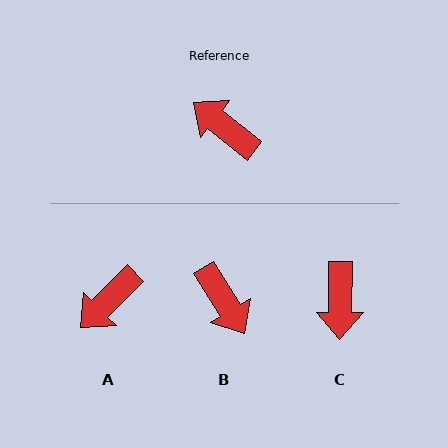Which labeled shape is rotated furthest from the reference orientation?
B, about 161 degrees away.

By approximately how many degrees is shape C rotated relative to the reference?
Approximately 128 degrees counter-clockwise.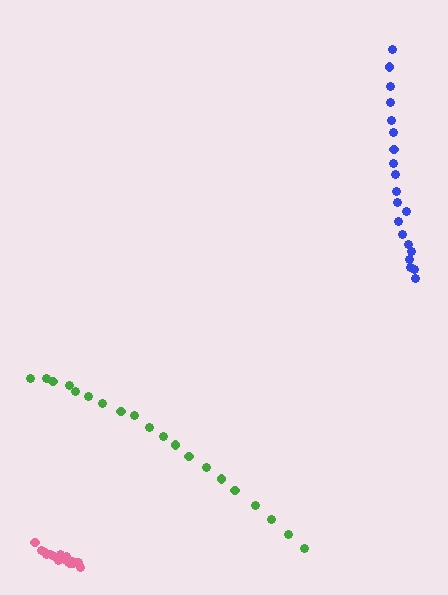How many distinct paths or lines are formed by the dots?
There are 3 distinct paths.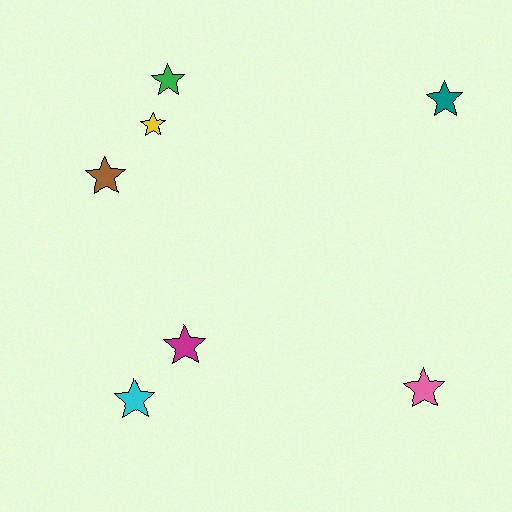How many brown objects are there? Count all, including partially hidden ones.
There is 1 brown object.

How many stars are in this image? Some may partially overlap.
There are 7 stars.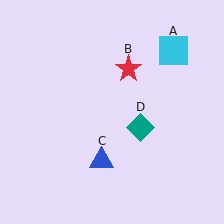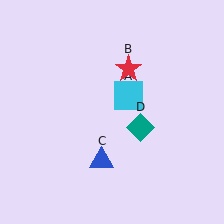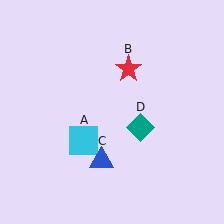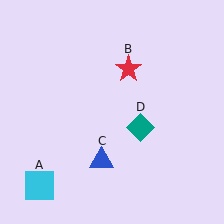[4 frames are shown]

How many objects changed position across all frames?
1 object changed position: cyan square (object A).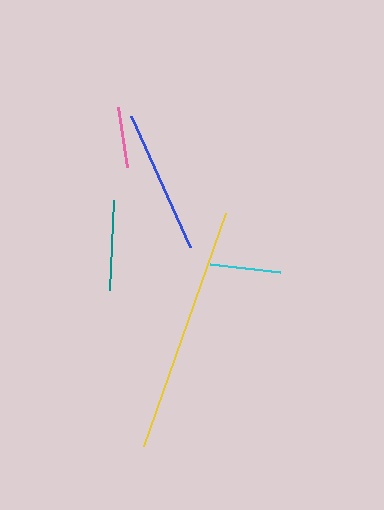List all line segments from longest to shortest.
From longest to shortest: yellow, blue, teal, cyan, pink.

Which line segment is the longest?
The yellow line is the longest at approximately 247 pixels.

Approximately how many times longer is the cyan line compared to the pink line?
The cyan line is approximately 1.2 times the length of the pink line.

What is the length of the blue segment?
The blue segment is approximately 144 pixels long.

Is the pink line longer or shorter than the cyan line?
The cyan line is longer than the pink line.